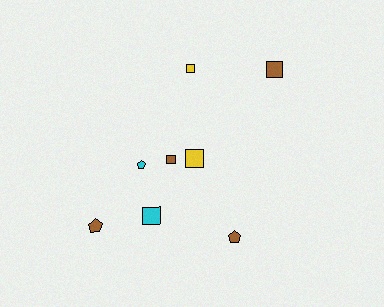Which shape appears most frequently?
Square, with 5 objects.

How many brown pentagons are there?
There are 2 brown pentagons.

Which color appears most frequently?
Brown, with 4 objects.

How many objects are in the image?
There are 8 objects.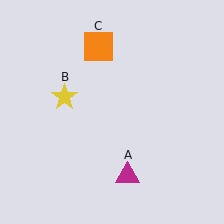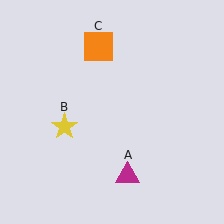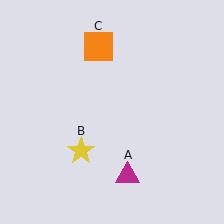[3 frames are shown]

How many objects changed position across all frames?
1 object changed position: yellow star (object B).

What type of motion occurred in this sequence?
The yellow star (object B) rotated counterclockwise around the center of the scene.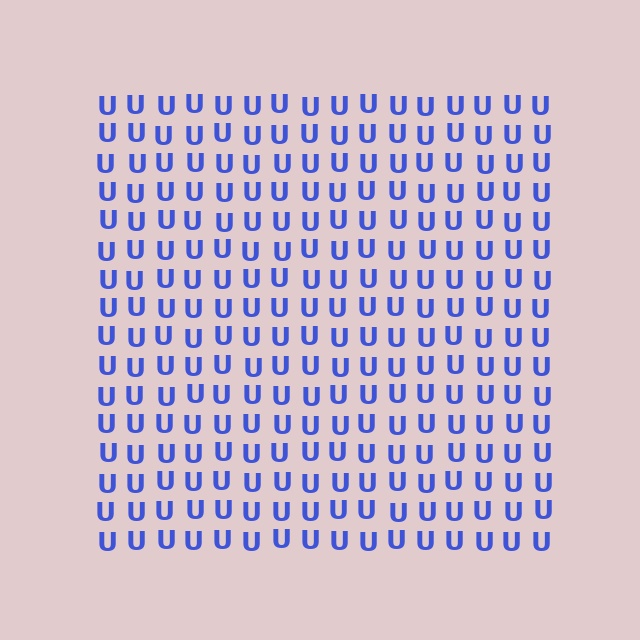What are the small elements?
The small elements are letter U's.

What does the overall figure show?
The overall figure shows a square.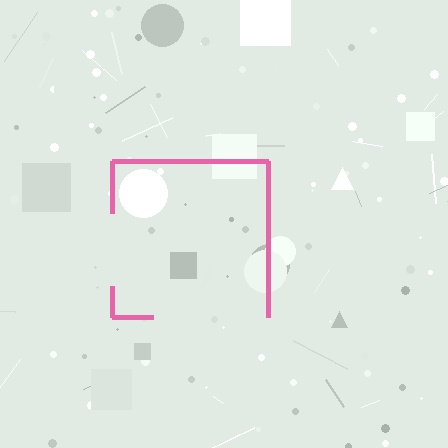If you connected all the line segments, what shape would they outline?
They would outline a square.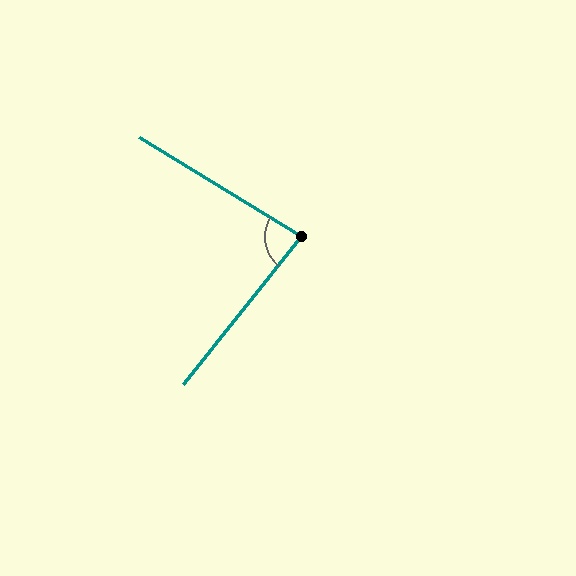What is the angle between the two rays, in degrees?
Approximately 83 degrees.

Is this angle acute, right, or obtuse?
It is acute.